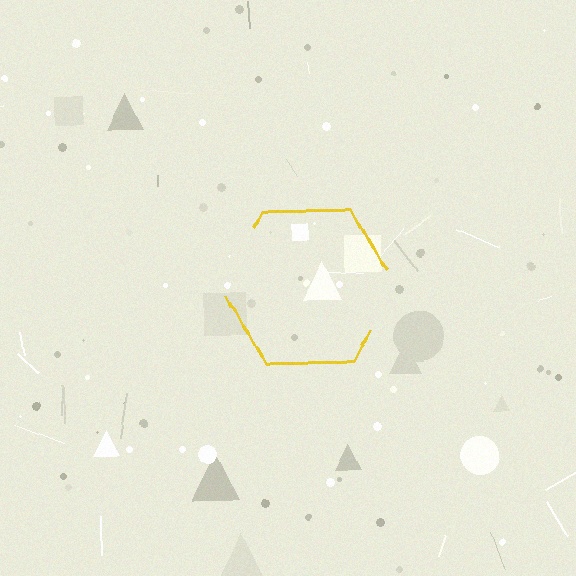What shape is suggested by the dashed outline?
The dashed outline suggests a hexagon.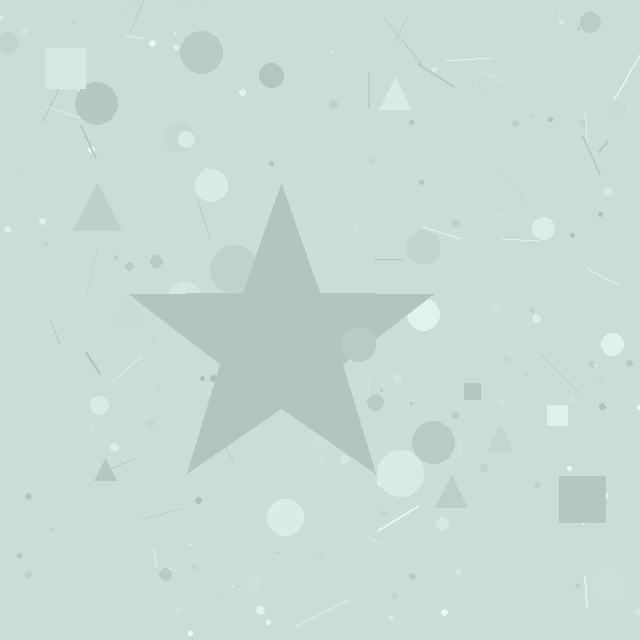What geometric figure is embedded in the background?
A star is embedded in the background.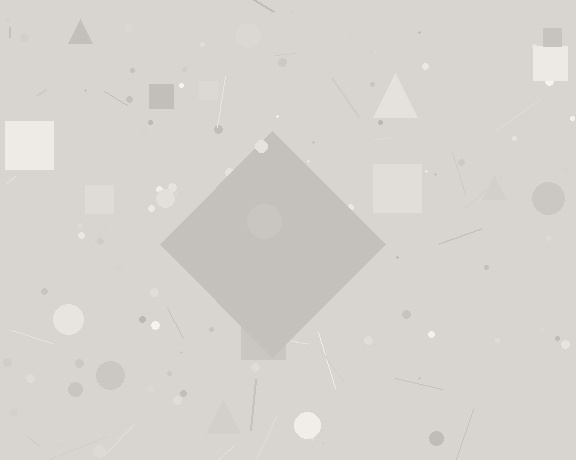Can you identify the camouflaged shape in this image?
The camouflaged shape is a diamond.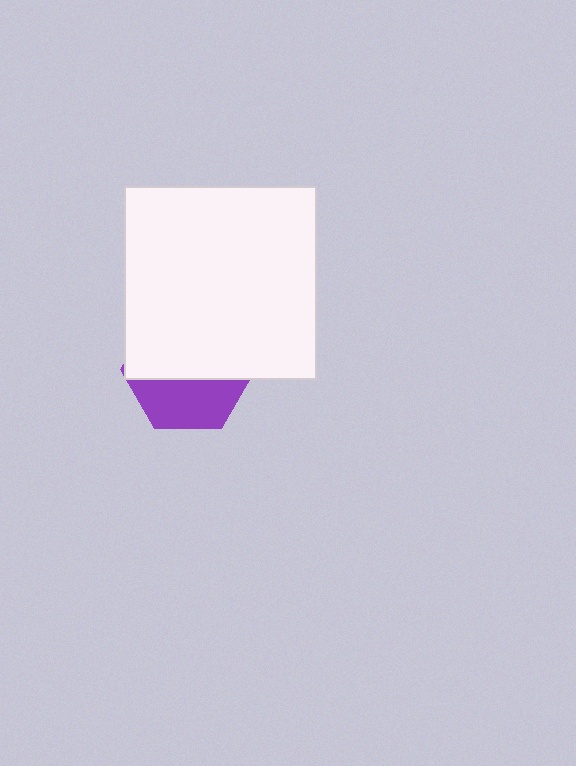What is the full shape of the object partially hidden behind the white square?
The partially hidden object is a purple hexagon.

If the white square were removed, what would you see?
You would see the complete purple hexagon.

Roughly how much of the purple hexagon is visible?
A small part of it is visible (roughly 40%).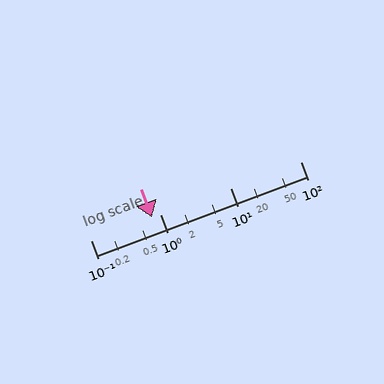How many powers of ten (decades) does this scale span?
The scale spans 3 decades, from 0.1 to 100.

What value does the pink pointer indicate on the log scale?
The pointer indicates approximately 0.75.